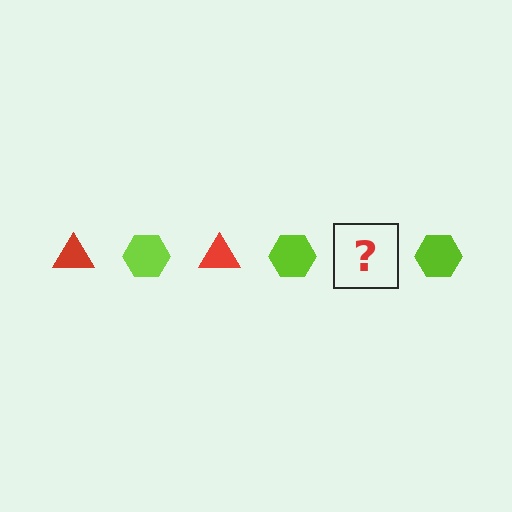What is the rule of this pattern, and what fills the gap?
The rule is that the pattern alternates between red triangle and lime hexagon. The gap should be filled with a red triangle.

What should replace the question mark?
The question mark should be replaced with a red triangle.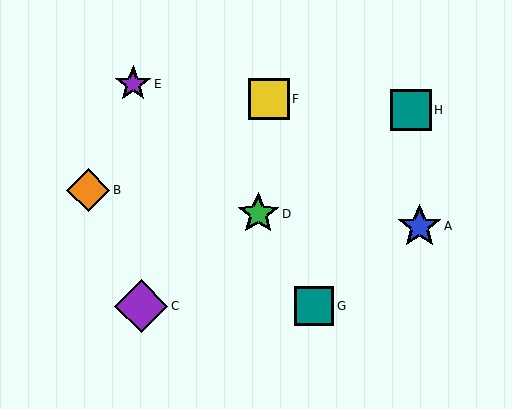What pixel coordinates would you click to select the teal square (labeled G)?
Click at (314, 306) to select the teal square G.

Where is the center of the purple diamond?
The center of the purple diamond is at (141, 306).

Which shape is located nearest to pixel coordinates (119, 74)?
The purple star (labeled E) at (133, 84) is nearest to that location.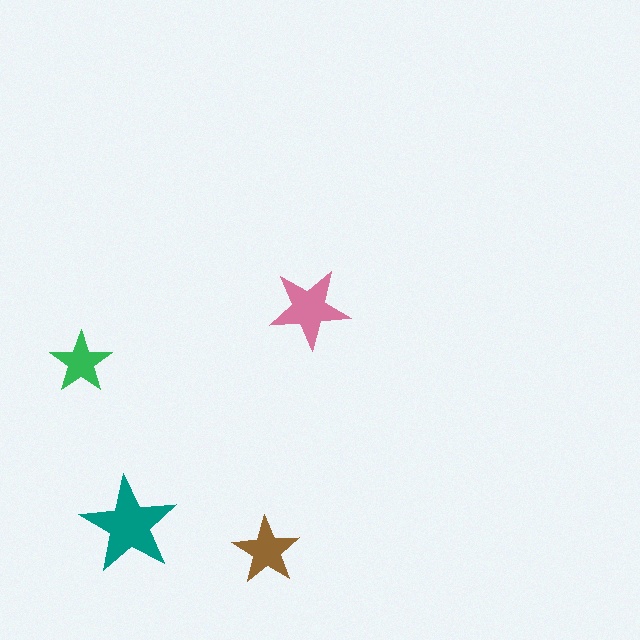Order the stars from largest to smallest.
the teal one, the pink one, the brown one, the green one.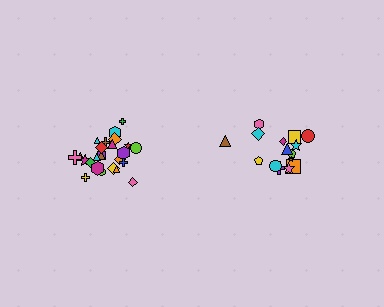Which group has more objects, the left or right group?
The left group.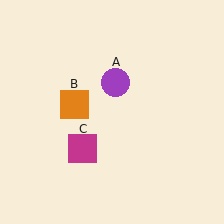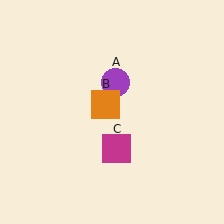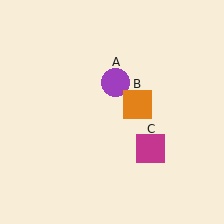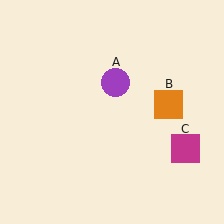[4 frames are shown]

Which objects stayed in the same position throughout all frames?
Purple circle (object A) remained stationary.